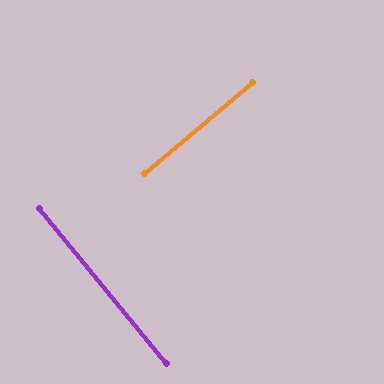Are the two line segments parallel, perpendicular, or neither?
Perpendicular — they meet at approximately 89°.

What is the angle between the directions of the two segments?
Approximately 89 degrees.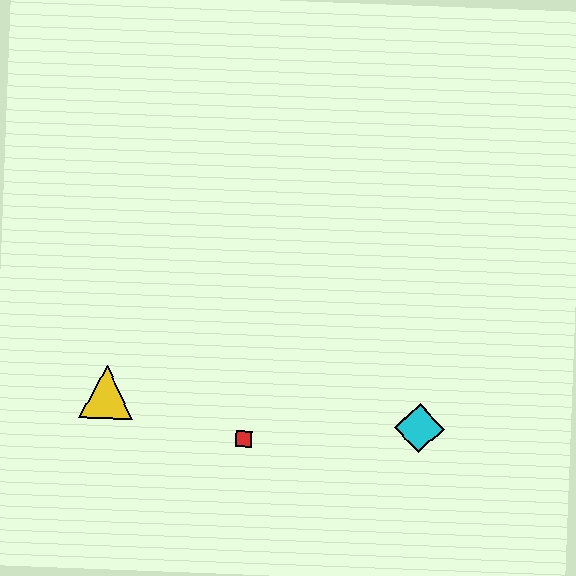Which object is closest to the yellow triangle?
The red square is closest to the yellow triangle.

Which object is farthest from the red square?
The cyan diamond is farthest from the red square.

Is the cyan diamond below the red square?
No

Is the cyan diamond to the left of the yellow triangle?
No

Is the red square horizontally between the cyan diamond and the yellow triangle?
Yes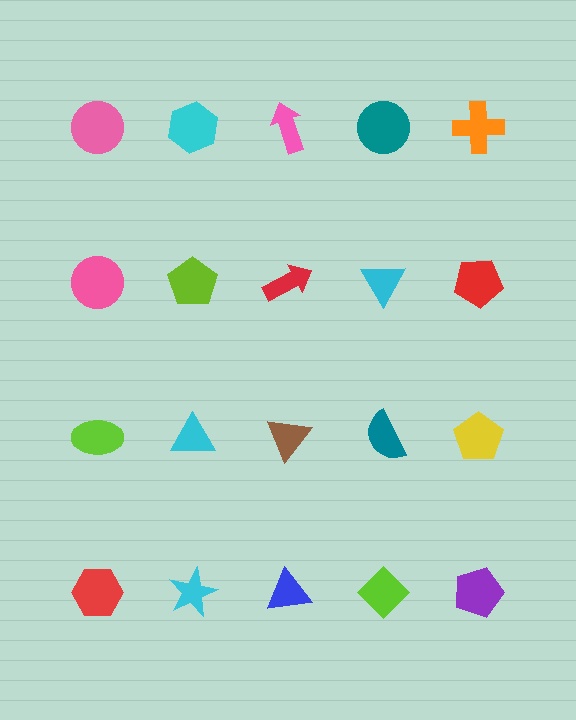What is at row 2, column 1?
A pink circle.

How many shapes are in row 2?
5 shapes.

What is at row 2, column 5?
A red pentagon.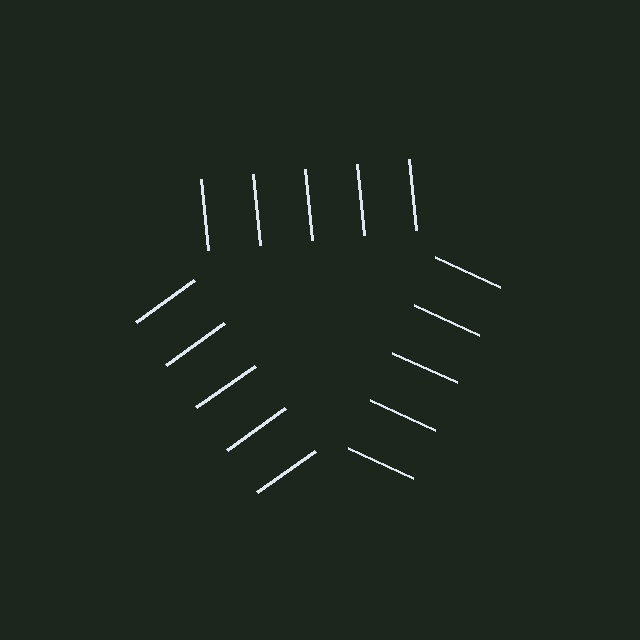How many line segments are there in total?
15 — 5 along each of the 3 edges.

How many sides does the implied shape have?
3 sides — the line-ends trace a triangle.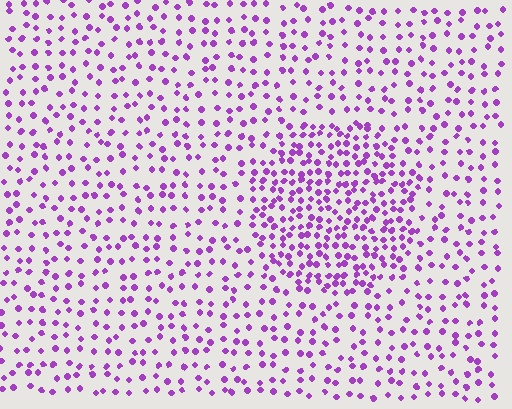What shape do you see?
I see a circle.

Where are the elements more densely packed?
The elements are more densely packed inside the circle boundary.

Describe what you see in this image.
The image contains small purple elements arranged at two different densities. A circle-shaped region is visible where the elements are more densely packed than the surrounding area.